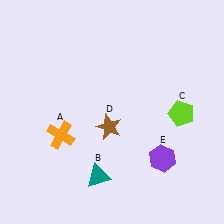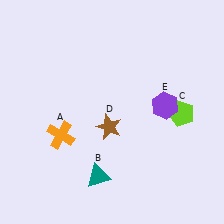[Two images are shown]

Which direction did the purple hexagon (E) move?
The purple hexagon (E) moved up.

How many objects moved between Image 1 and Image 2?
1 object moved between the two images.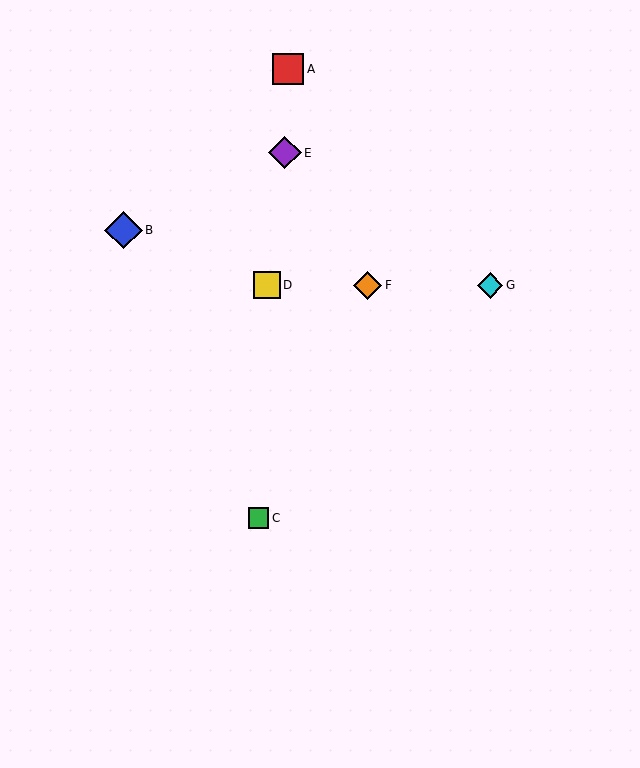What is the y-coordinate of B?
Object B is at y≈230.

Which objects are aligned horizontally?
Objects D, F, G are aligned horizontally.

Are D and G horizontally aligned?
Yes, both are at y≈285.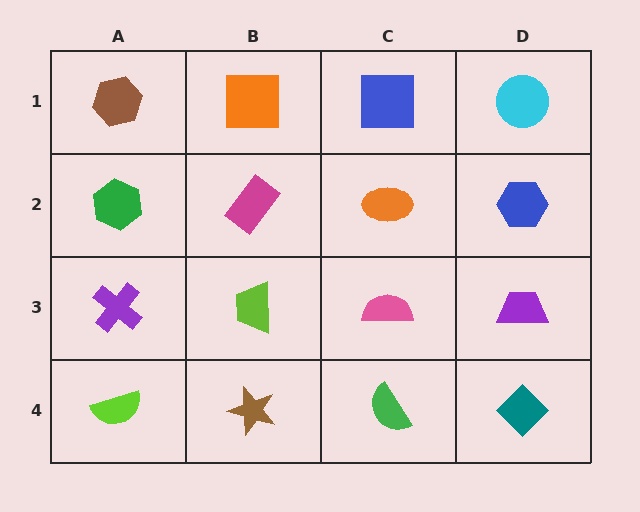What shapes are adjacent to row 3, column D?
A blue hexagon (row 2, column D), a teal diamond (row 4, column D), a pink semicircle (row 3, column C).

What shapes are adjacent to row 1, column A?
A green hexagon (row 2, column A), an orange square (row 1, column B).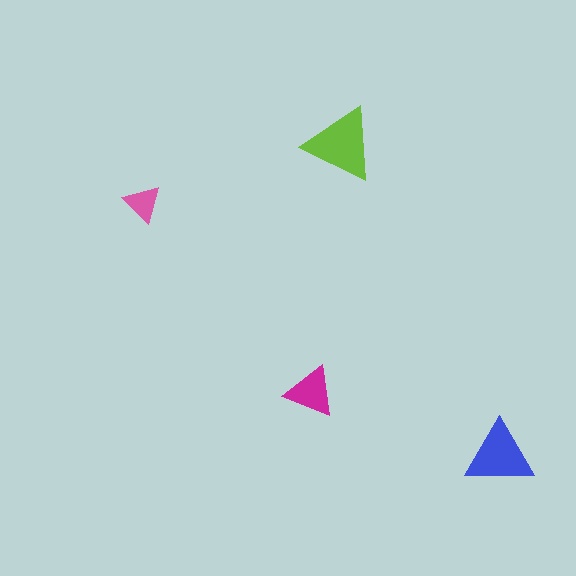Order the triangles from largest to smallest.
the lime one, the blue one, the magenta one, the pink one.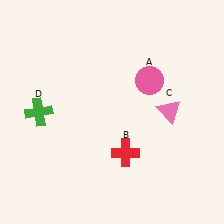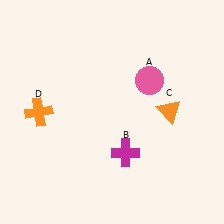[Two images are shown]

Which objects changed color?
B changed from red to magenta. C changed from pink to orange. D changed from green to orange.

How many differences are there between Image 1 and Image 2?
There are 3 differences between the two images.